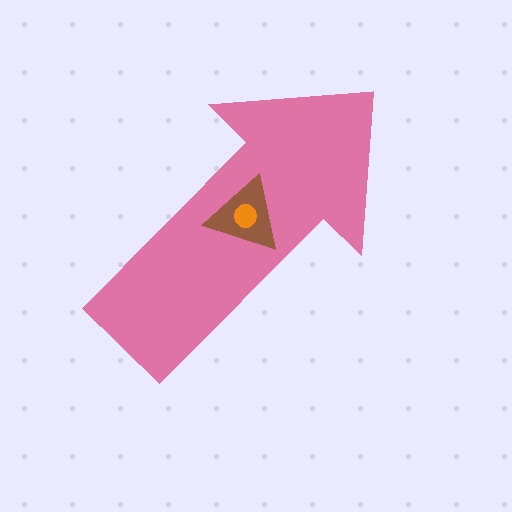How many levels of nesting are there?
3.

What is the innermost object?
The orange circle.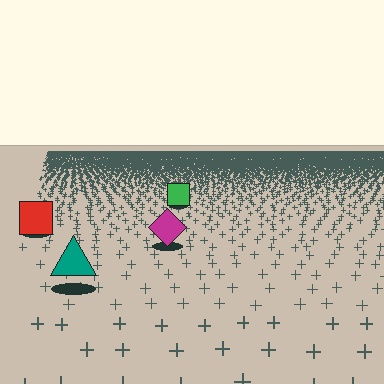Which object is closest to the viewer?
The teal triangle is closest. The texture marks near it are larger and more spread out.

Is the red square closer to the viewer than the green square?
Yes. The red square is closer — you can tell from the texture gradient: the ground texture is coarser near it.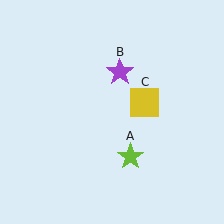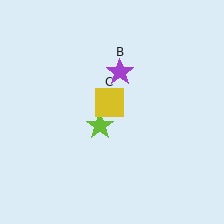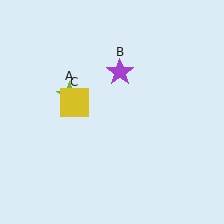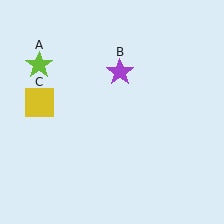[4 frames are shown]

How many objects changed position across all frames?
2 objects changed position: lime star (object A), yellow square (object C).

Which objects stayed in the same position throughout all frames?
Purple star (object B) remained stationary.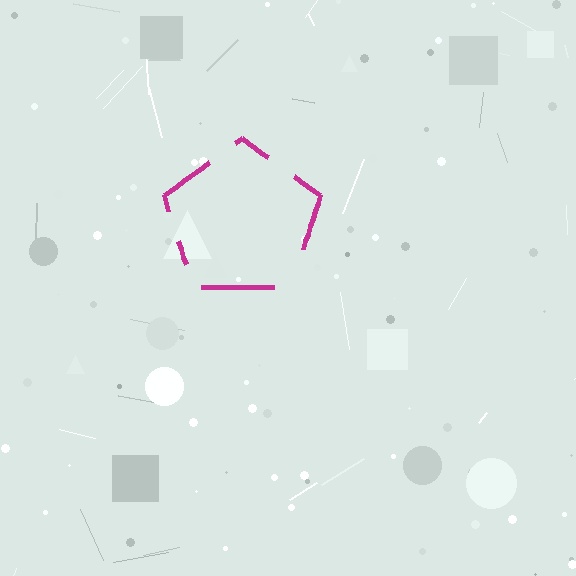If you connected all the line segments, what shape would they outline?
They would outline a pentagon.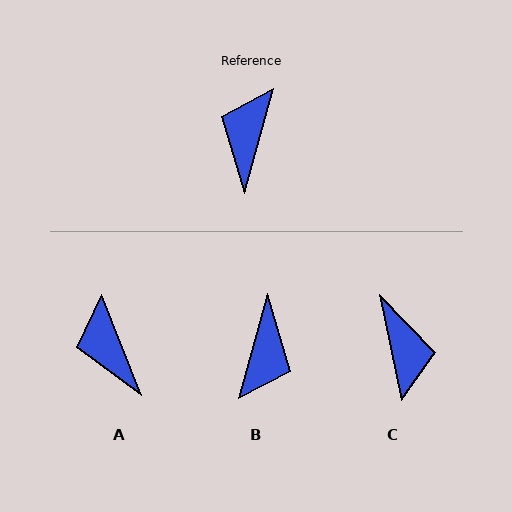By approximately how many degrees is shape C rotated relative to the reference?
Approximately 153 degrees clockwise.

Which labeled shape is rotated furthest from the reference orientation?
B, about 180 degrees away.